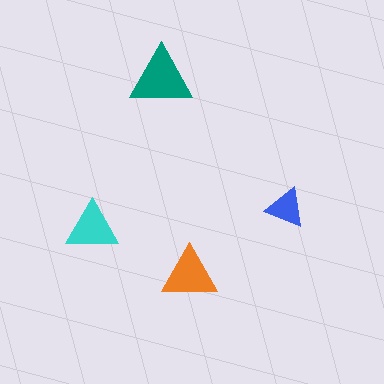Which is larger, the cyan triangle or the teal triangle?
The teal one.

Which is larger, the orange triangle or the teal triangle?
The teal one.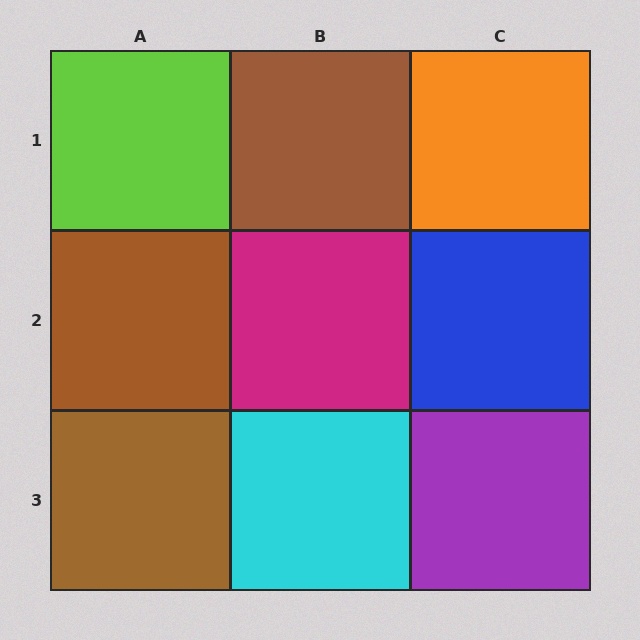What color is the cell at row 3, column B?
Cyan.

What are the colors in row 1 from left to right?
Lime, brown, orange.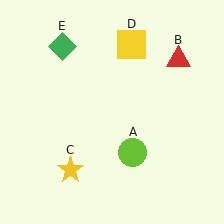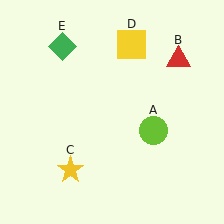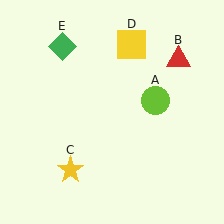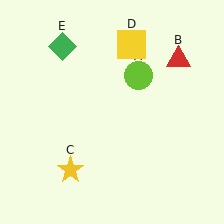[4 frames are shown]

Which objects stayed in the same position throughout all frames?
Red triangle (object B) and yellow star (object C) and yellow square (object D) and green diamond (object E) remained stationary.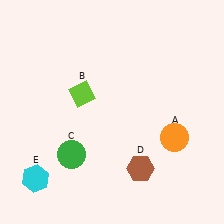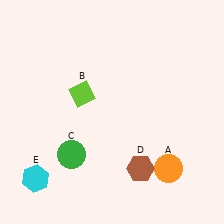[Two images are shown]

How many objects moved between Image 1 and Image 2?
1 object moved between the two images.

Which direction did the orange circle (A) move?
The orange circle (A) moved down.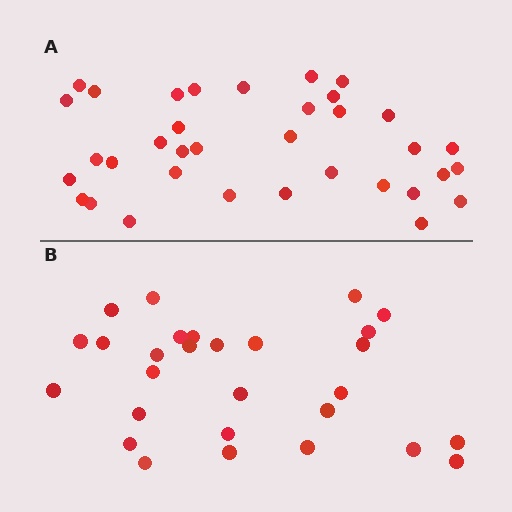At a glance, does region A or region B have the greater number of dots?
Region A (the top region) has more dots.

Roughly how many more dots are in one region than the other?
Region A has roughly 8 or so more dots than region B.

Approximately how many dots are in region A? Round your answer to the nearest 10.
About 40 dots. (The exact count is 35, which rounds to 40.)